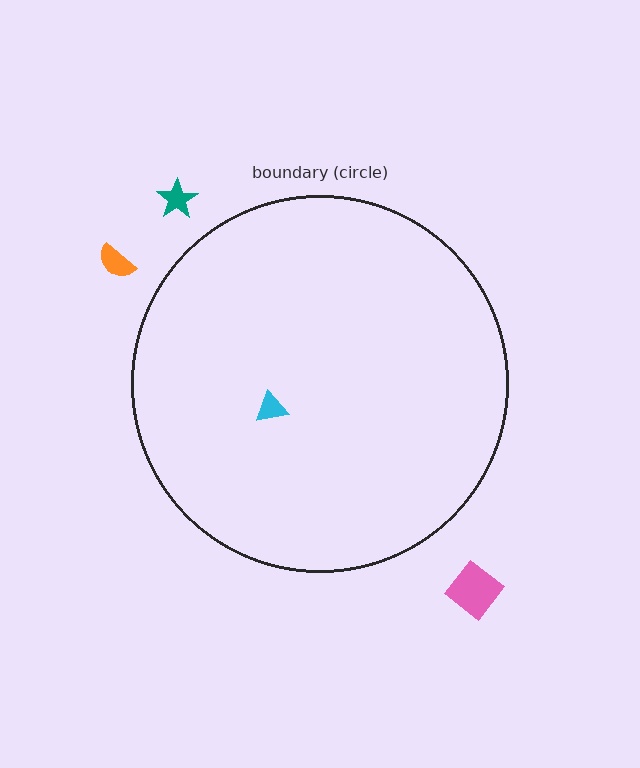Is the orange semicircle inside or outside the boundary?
Outside.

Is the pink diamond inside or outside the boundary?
Outside.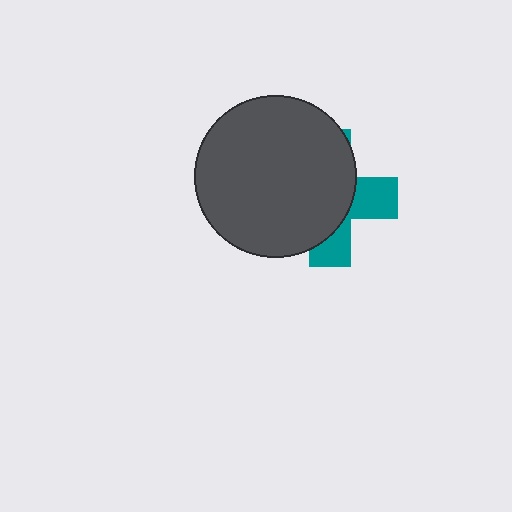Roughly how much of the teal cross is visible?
A small part of it is visible (roughly 34%).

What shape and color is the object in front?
The object in front is a dark gray circle.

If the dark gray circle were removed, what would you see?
You would see the complete teal cross.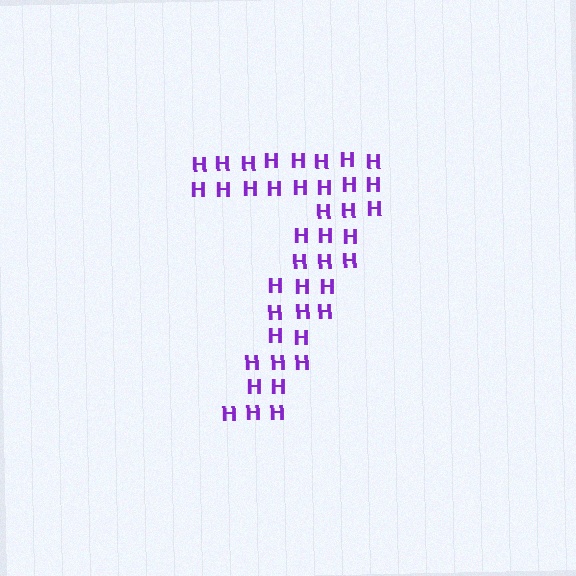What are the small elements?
The small elements are letter H's.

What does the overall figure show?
The overall figure shows the digit 7.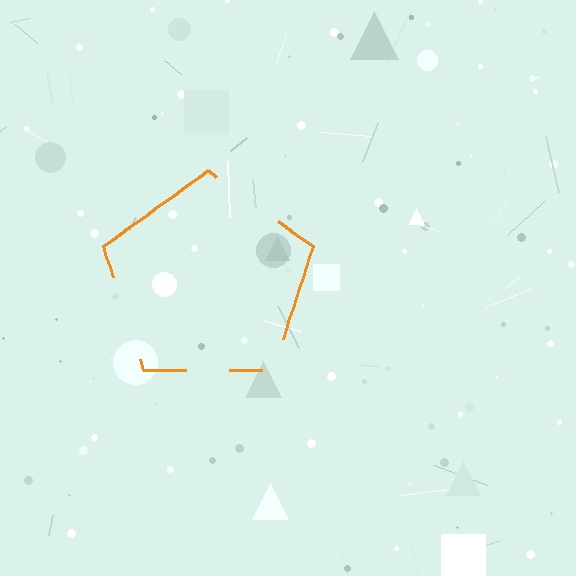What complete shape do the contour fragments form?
The contour fragments form a pentagon.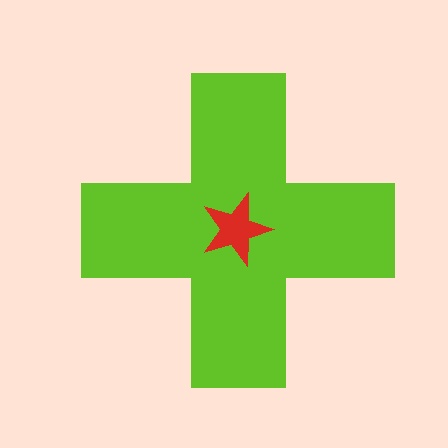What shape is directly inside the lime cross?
The red star.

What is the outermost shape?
The lime cross.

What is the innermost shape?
The red star.